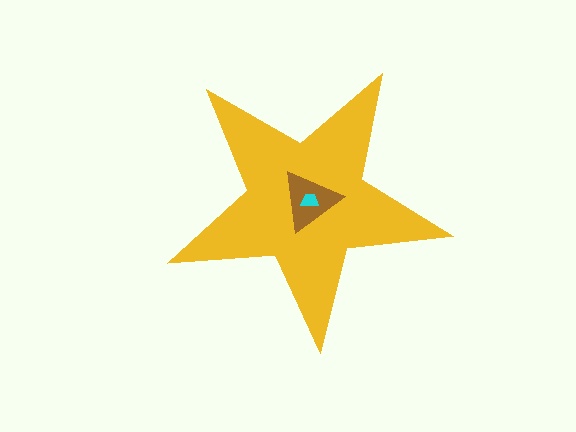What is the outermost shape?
The yellow star.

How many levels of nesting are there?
3.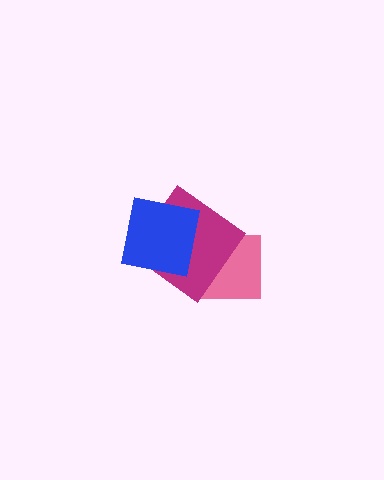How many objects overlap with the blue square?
1 object overlaps with the blue square.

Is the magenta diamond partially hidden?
Yes, it is partially covered by another shape.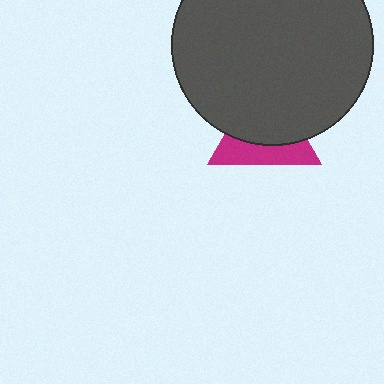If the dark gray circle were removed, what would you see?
You would see the complete magenta triangle.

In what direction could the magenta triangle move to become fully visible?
The magenta triangle could move down. That would shift it out from behind the dark gray circle entirely.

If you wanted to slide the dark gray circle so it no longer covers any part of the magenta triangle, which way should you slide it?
Slide it up — that is the most direct way to separate the two shapes.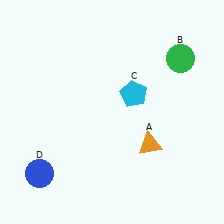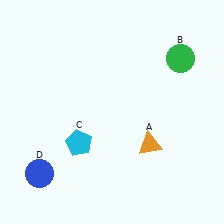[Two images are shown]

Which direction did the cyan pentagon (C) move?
The cyan pentagon (C) moved left.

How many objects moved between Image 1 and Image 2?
1 object moved between the two images.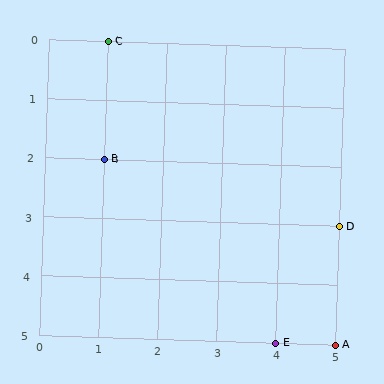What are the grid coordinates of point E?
Point E is at grid coordinates (4, 5).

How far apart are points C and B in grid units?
Points C and B are 2 rows apart.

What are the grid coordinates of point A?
Point A is at grid coordinates (5, 5).